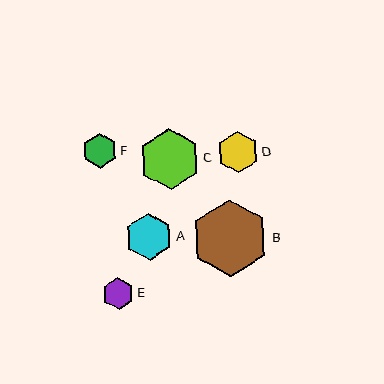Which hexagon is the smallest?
Hexagon E is the smallest with a size of approximately 32 pixels.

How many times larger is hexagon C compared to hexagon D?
Hexagon C is approximately 1.5 times the size of hexagon D.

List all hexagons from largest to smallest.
From largest to smallest: B, C, A, D, F, E.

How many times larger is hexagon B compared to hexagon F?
Hexagon B is approximately 2.2 times the size of hexagon F.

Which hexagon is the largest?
Hexagon B is the largest with a size of approximately 77 pixels.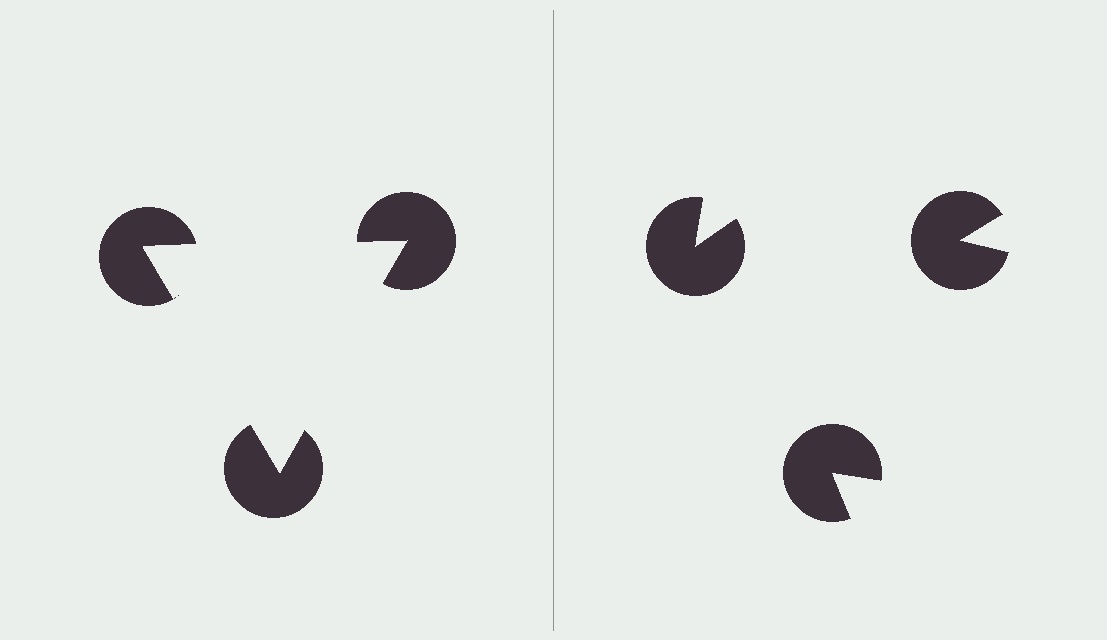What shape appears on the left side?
An illusory triangle.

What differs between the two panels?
The pac-man discs are positioned identically on both sides; only the wedge orientations differ. On the left they align to a triangle; on the right they are misaligned.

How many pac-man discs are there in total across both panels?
6 — 3 on each side.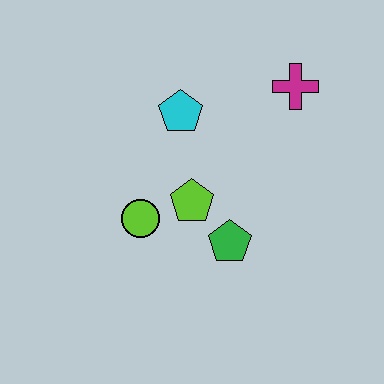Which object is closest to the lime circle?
The lime pentagon is closest to the lime circle.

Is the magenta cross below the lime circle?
No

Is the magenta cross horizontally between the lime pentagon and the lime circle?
No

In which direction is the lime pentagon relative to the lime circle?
The lime pentagon is to the right of the lime circle.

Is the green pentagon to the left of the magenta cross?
Yes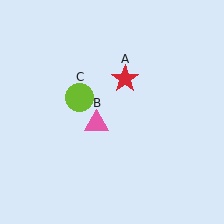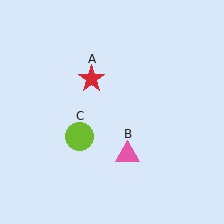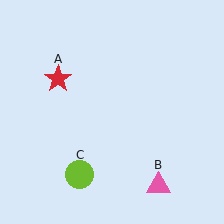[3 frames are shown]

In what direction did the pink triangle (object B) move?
The pink triangle (object B) moved down and to the right.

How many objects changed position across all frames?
3 objects changed position: red star (object A), pink triangle (object B), lime circle (object C).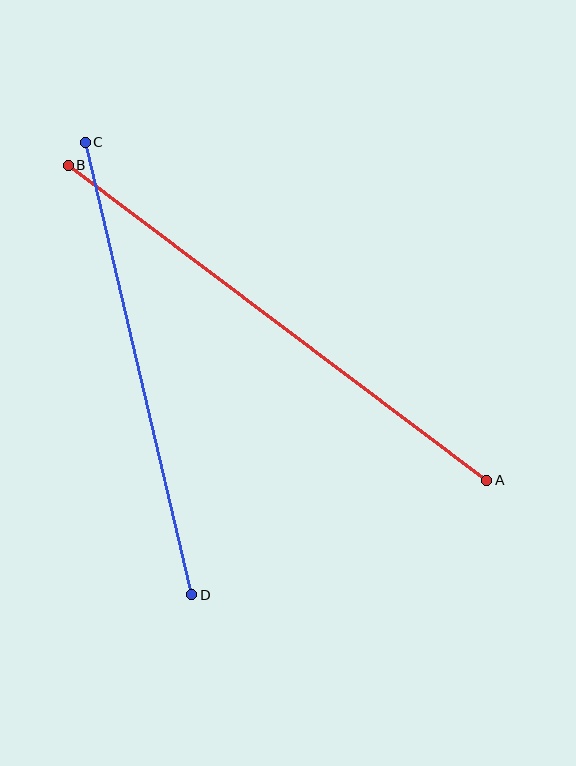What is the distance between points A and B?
The distance is approximately 524 pixels.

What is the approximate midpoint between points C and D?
The midpoint is at approximately (139, 368) pixels.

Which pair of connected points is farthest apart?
Points A and B are farthest apart.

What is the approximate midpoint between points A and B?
The midpoint is at approximately (277, 323) pixels.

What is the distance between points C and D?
The distance is approximately 465 pixels.